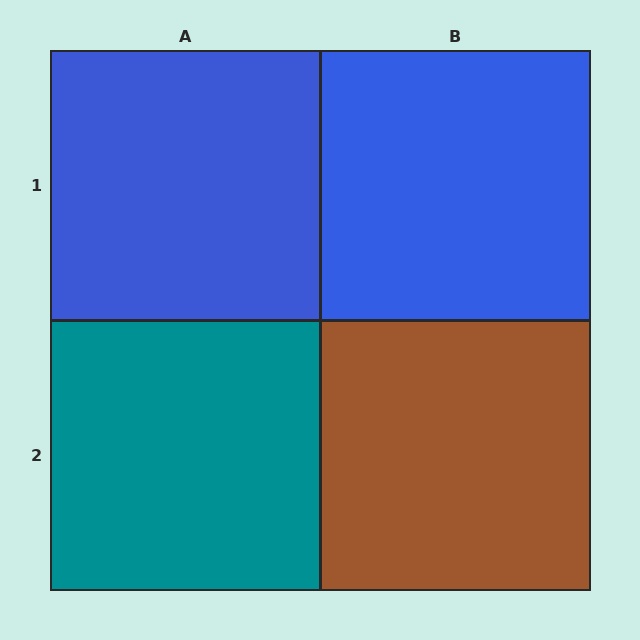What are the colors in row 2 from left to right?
Teal, brown.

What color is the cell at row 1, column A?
Blue.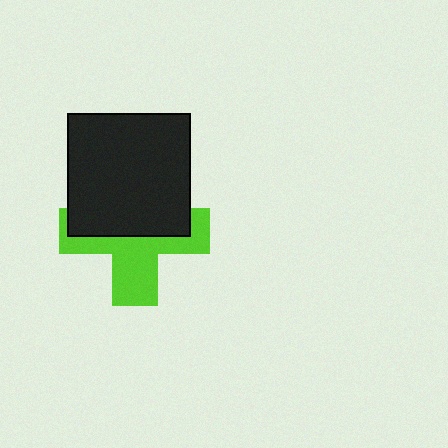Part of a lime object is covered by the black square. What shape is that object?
It is a cross.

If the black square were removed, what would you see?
You would see the complete lime cross.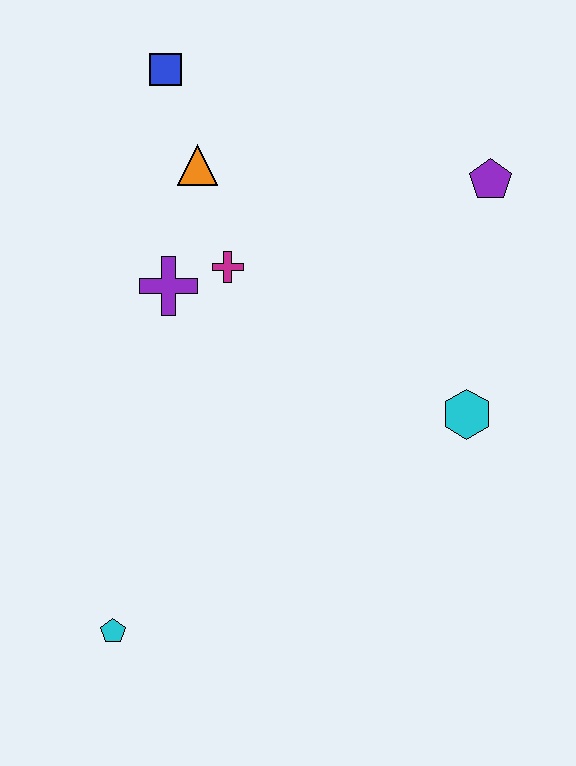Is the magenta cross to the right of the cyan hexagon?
No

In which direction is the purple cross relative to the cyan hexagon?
The purple cross is to the left of the cyan hexagon.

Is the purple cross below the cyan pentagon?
No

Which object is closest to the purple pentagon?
The cyan hexagon is closest to the purple pentagon.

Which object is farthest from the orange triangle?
The cyan pentagon is farthest from the orange triangle.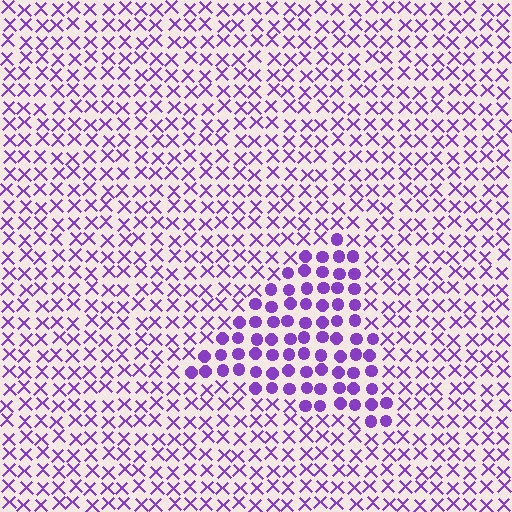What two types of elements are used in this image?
The image uses circles inside the triangle region and X marks outside it.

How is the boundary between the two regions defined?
The boundary is defined by a change in element shape: circles inside vs. X marks outside. All elements share the same color and spacing.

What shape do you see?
I see a triangle.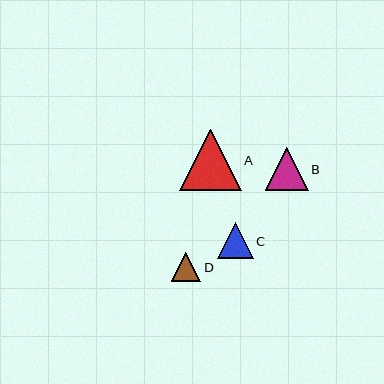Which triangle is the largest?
Triangle A is the largest with a size of approximately 61 pixels.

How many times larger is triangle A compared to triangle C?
Triangle A is approximately 1.7 times the size of triangle C.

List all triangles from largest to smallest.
From largest to smallest: A, B, C, D.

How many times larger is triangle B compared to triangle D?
Triangle B is approximately 1.4 times the size of triangle D.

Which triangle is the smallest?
Triangle D is the smallest with a size of approximately 30 pixels.